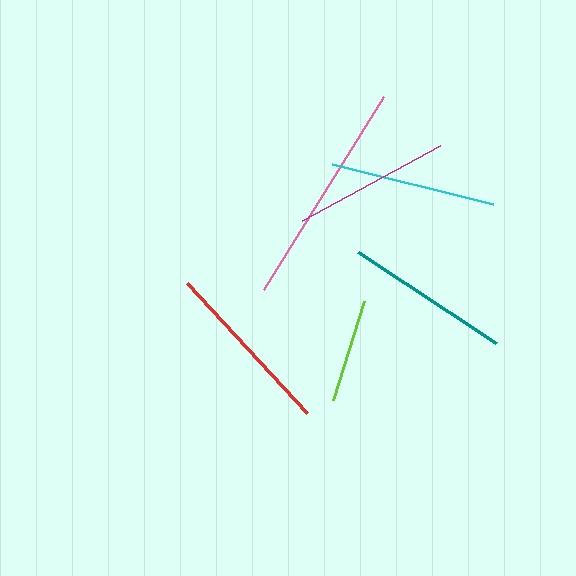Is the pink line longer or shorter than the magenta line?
The pink line is longer than the magenta line.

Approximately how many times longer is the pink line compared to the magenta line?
The pink line is approximately 1.4 times the length of the magenta line.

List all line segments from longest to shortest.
From longest to shortest: pink, red, cyan, teal, magenta, lime.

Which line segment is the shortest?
The lime line is the shortest at approximately 104 pixels.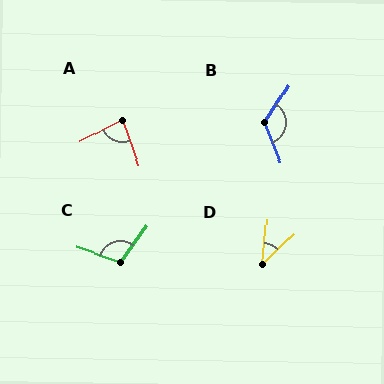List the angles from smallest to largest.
D (40°), A (83°), C (108°), B (125°).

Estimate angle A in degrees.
Approximately 83 degrees.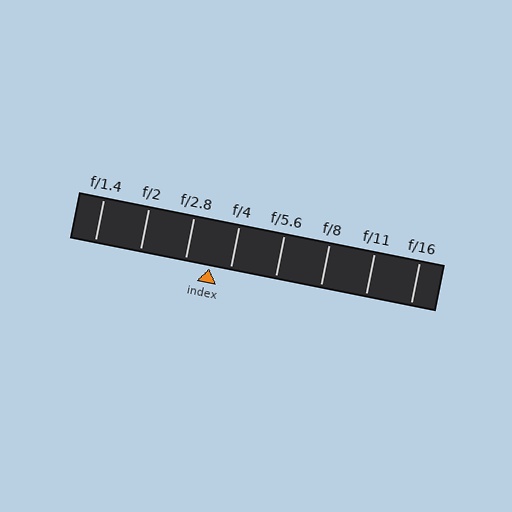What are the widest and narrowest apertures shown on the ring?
The widest aperture shown is f/1.4 and the narrowest is f/16.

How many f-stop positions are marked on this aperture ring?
There are 8 f-stop positions marked.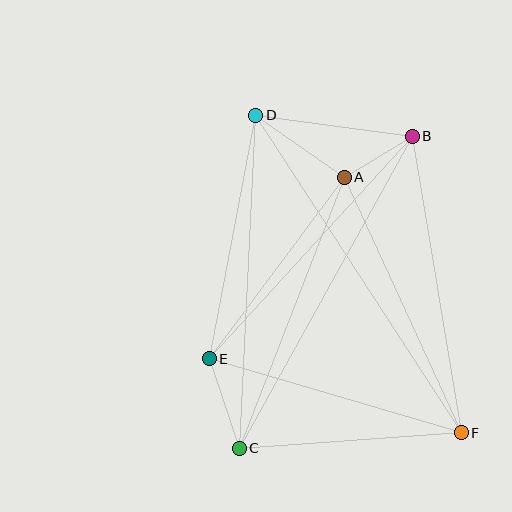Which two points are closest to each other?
Points A and B are closest to each other.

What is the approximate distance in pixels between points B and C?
The distance between B and C is approximately 357 pixels.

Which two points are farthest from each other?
Points D and F are farthest from each other.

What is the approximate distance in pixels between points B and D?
The distance between B and D is approximately 158 pixels.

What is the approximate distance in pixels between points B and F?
The distance between B and F is approximately 301 pixels.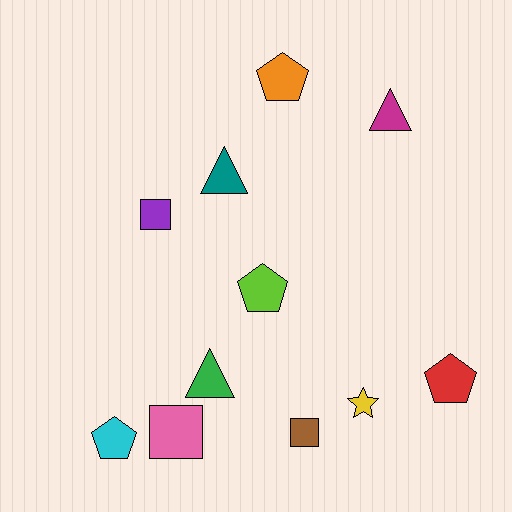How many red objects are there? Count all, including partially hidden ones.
There is 1 red object.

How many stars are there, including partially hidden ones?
There is 1 star.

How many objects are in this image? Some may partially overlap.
There are 11 objects.